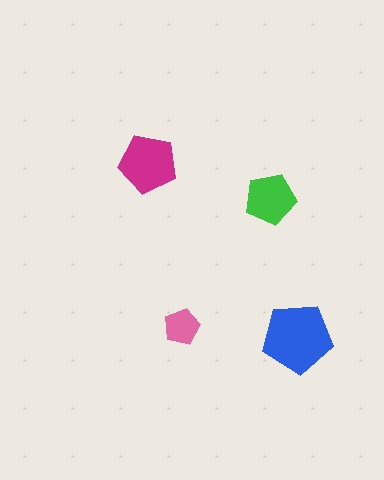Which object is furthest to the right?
The blue pentagon is rightmost.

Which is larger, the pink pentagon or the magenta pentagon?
The magenta one.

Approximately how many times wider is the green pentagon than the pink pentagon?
About 1.5 times wider.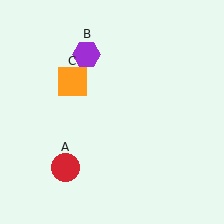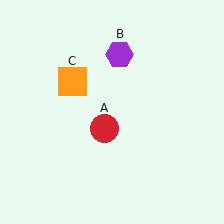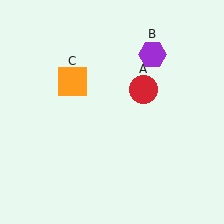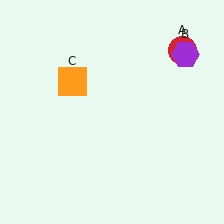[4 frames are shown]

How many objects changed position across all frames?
2 objects changed position: red circle (object A), purple hexagon (object B).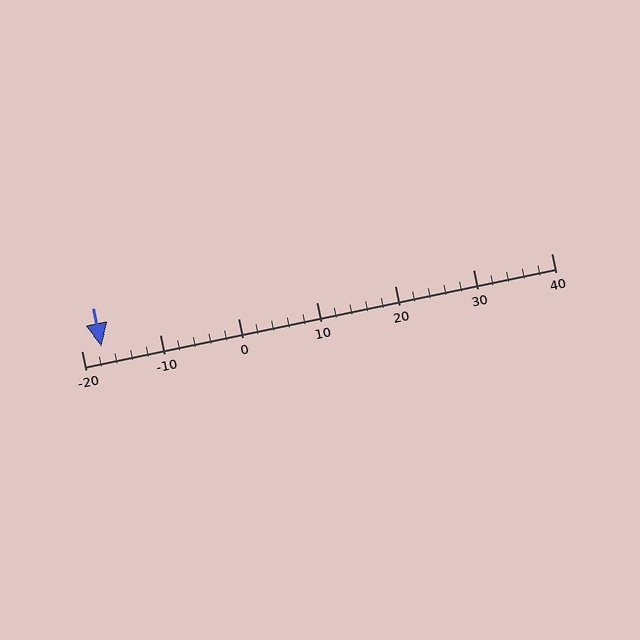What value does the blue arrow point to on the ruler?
The blue arrow points to approximately -18.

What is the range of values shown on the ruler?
The ruler shows values from -20 to 40.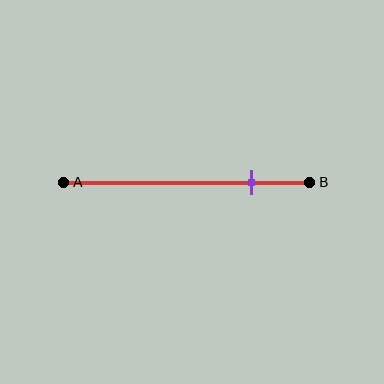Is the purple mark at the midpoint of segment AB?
No, the mark is at about 75% from A, not at the 50% midpoint.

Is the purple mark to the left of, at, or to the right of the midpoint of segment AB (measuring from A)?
The purple mark is to the right of the midpoint of segment AB.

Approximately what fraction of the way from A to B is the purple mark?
The purple mark is approximately 75% of the way from A to B.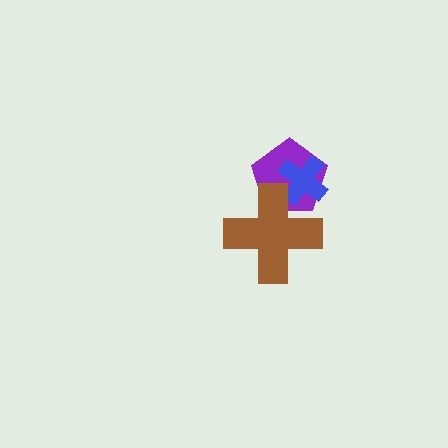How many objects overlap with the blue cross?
2 objects overlap with the blue cross.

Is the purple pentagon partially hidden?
Yes, it is partially covered by another shape.